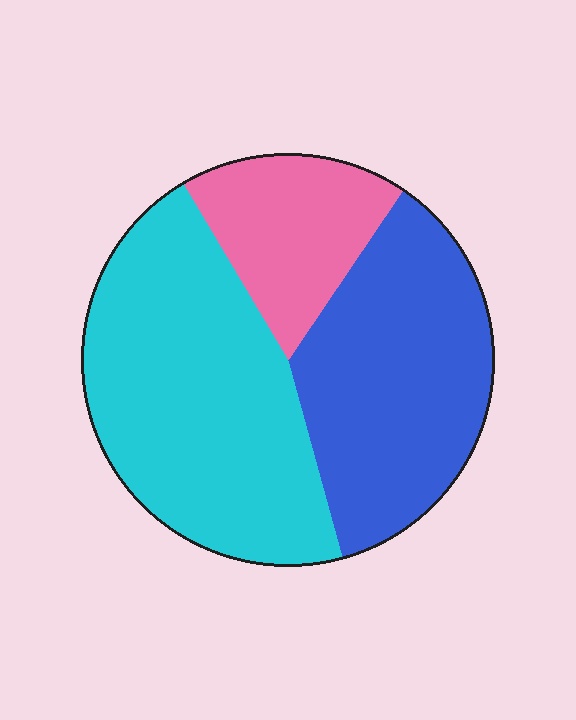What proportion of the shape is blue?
Blue covers roughly 35% of the shape.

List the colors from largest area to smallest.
From largest to smallest: cyan, blue, pink.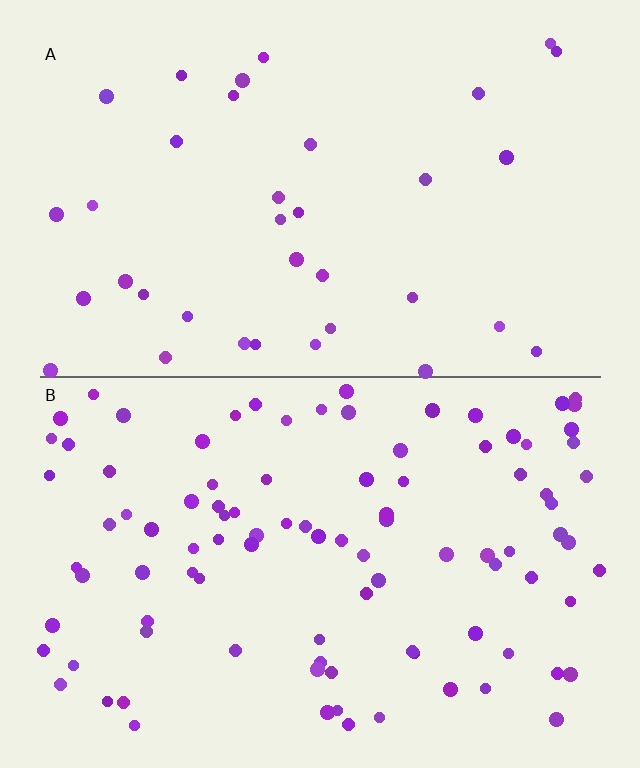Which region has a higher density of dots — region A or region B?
B (the bottom).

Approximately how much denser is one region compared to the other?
Approximately 2.8× — region B over region A.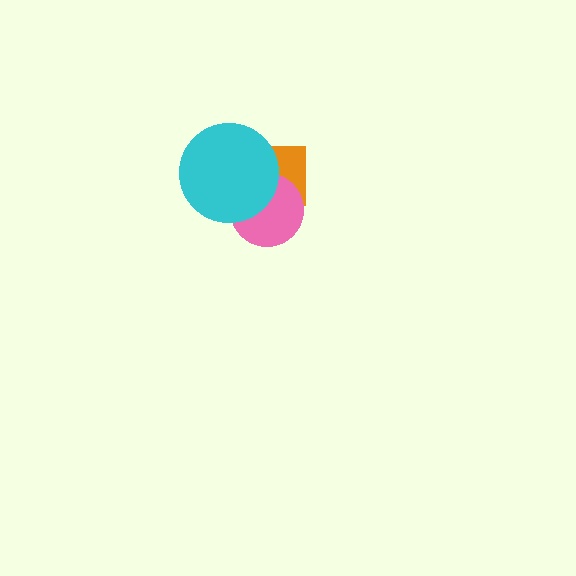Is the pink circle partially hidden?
Yes, it is partially covered by another shape.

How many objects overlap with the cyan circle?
2 objects overlap with the cyan circle.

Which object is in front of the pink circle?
The cyan circle is in front of the pink circle.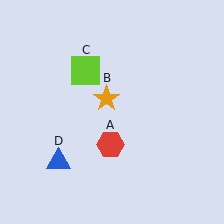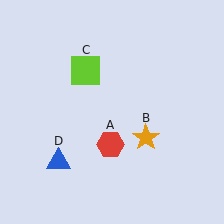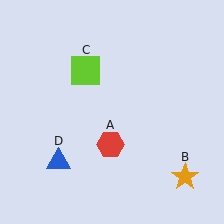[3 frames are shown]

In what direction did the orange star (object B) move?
The orange star (object B) moved down and to the right.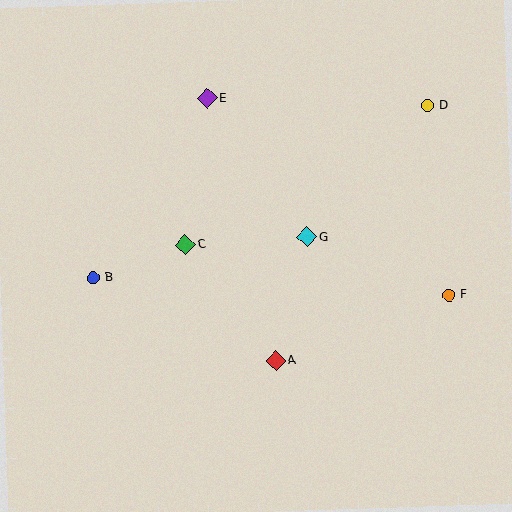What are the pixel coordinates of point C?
Point C is at (185, 245).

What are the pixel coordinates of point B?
Point B is at (93, 278).